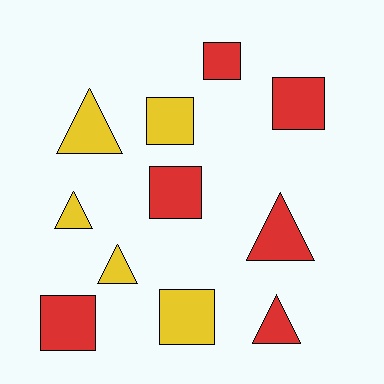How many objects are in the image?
There are 11 objects.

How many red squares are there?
There are 4 red squares.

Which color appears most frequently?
Red, with 6 objects.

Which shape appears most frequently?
Square, with 6 objects.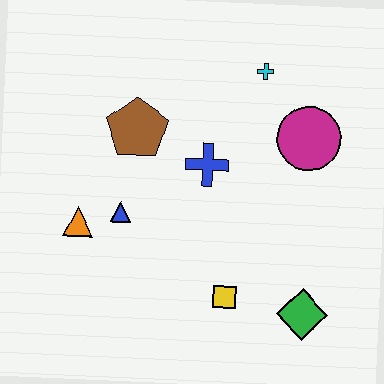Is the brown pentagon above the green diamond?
Yes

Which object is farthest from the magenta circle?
The orange triangle is farthest from the magenta circle.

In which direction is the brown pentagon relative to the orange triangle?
The brown pentagon is above the orange triangle.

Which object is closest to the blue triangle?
The orange triangle is closest to the blue triangle.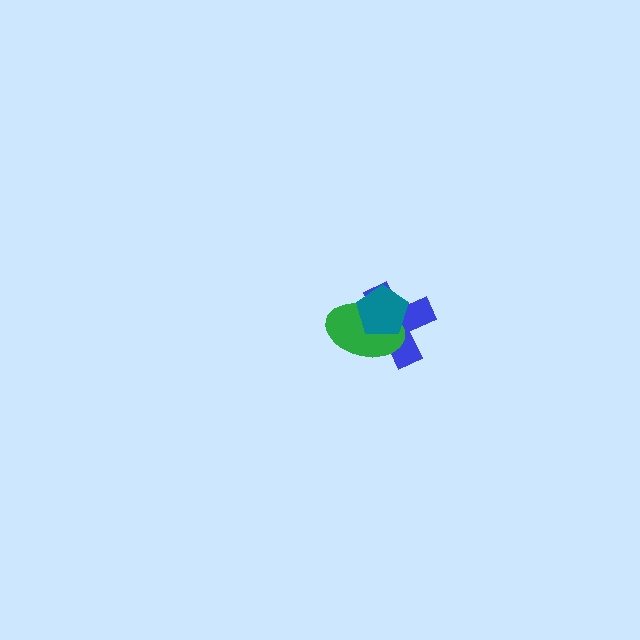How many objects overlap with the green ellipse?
2 objects overlap with the green ellipse.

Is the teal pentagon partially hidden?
No, no other shape covers it.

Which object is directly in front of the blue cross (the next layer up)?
The green ellipse is directly in front of the blue cross.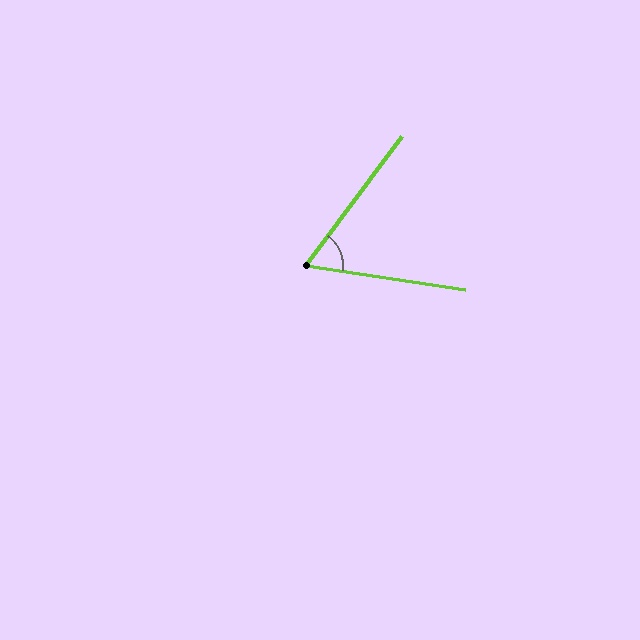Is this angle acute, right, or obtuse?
It is acute.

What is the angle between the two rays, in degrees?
Approximately 62 degrees.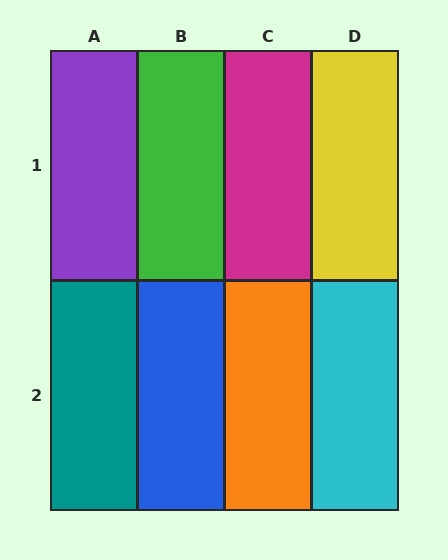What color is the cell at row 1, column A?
Purple.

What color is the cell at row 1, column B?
Green.